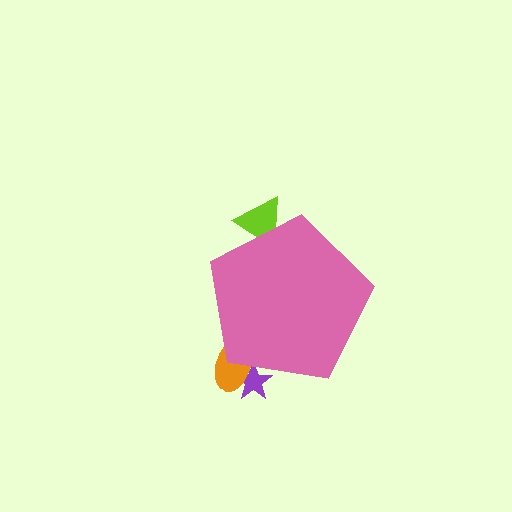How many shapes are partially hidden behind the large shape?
3 shapes are partially hidden.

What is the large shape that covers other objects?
A pink pentagon.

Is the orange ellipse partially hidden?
Yes, the orange ellipse is partially hidden behind the pink pentagon.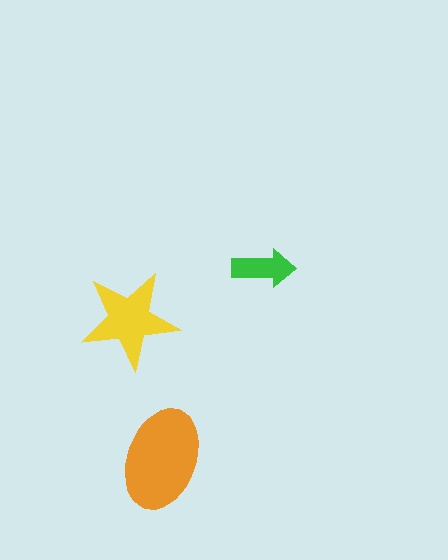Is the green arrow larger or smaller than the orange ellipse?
Smaller.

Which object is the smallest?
The green arrow.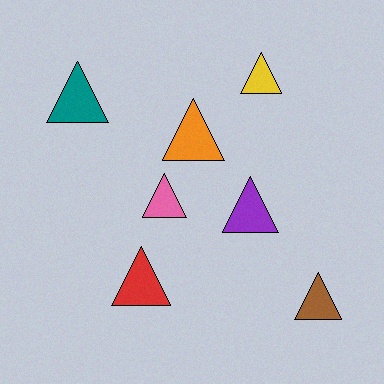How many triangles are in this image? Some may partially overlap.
There are 7 triangles.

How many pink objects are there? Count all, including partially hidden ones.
There is 1 pink object.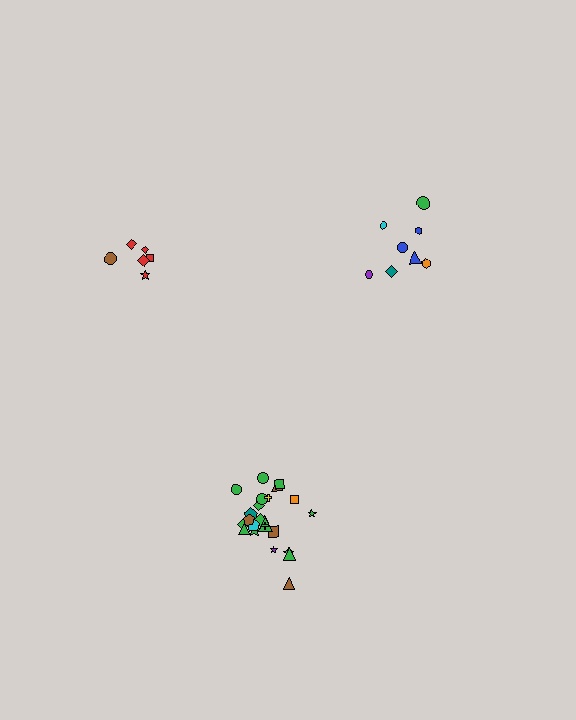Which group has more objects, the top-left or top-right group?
The top-right group.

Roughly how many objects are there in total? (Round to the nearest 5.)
Roughly 40 objects in total.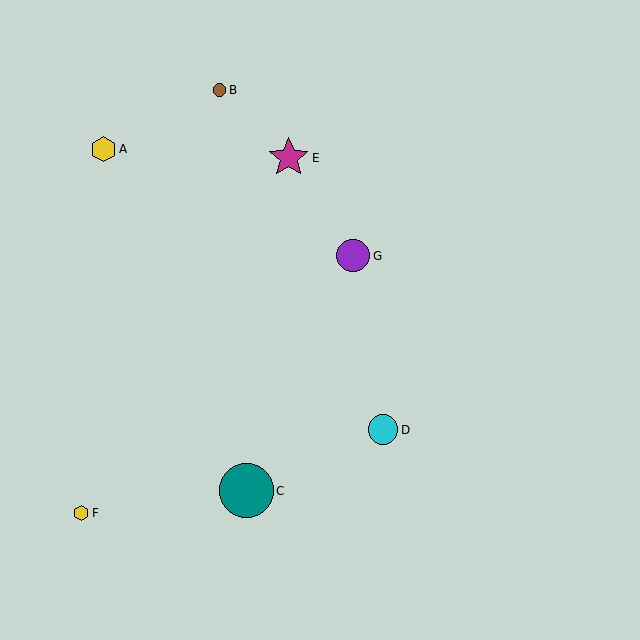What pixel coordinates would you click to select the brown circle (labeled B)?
Click at (220, 90) to select the brown circle B.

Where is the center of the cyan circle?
The center of the cyan circle is at (383, 430).